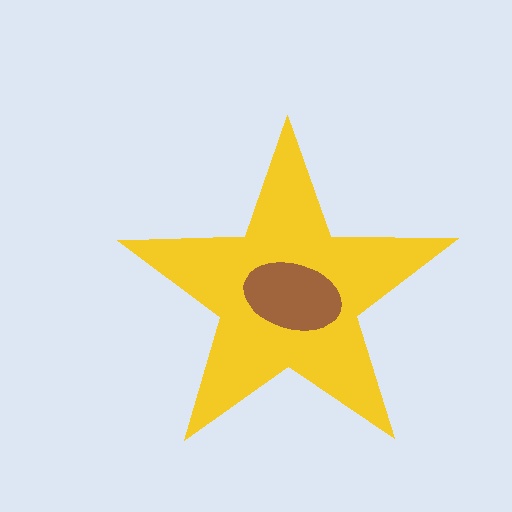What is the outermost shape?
The yellow star.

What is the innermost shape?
The brown ellipse.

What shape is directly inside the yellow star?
The brown ellipse.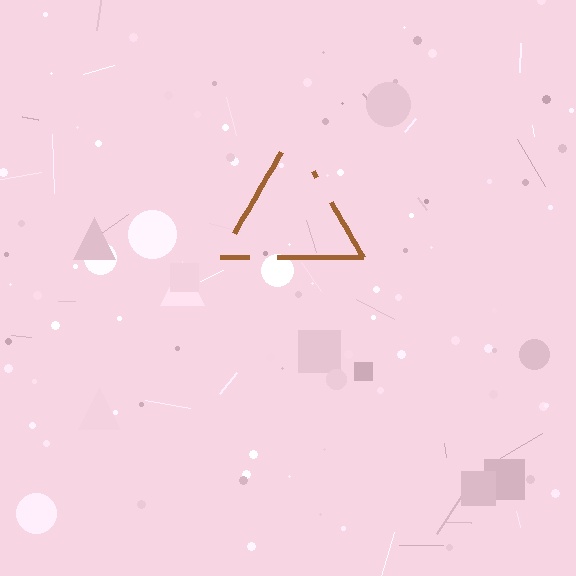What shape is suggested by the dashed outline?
The dashed outline suggests a triangle.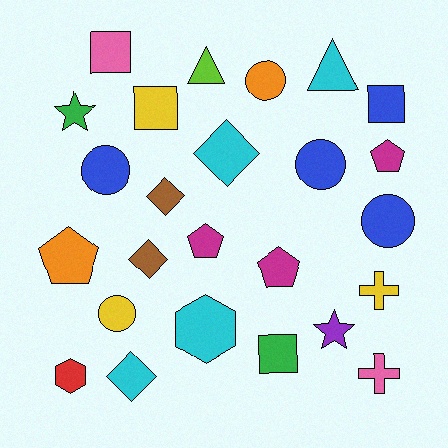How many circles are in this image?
There are 5 circles.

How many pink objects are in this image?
There are 2 pink objects.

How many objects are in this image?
There are 25 objects.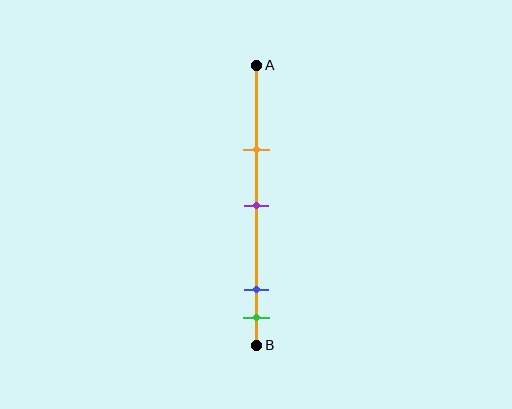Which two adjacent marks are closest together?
The blue and green marks are the closest adjacent pair.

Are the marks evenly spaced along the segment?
No, the marks are not evenly spaced.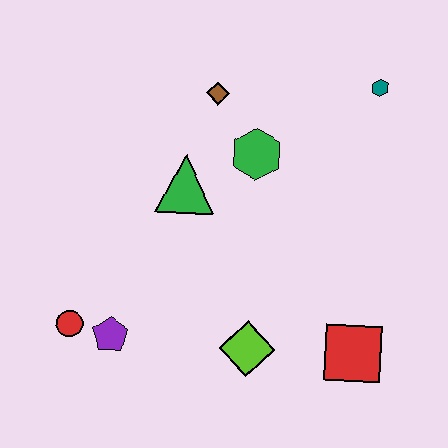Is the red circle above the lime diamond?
Yes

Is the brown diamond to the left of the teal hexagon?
Yes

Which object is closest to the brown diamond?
The green hexagon is closest to the brown diamond.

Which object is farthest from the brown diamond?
The red square is farthest from the brown diamond.